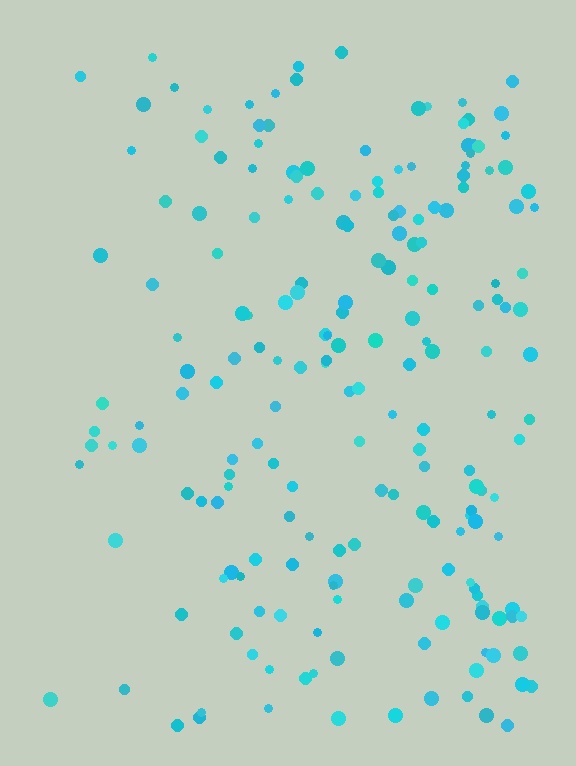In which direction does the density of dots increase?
From left to right, with the right side densest.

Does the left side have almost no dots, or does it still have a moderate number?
Still a moderate number, just noticeably fewer than the right.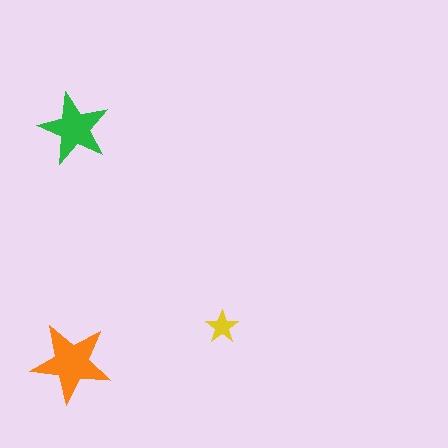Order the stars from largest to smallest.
the orange one, the green one, the yellow one.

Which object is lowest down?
The orange star is bottommost.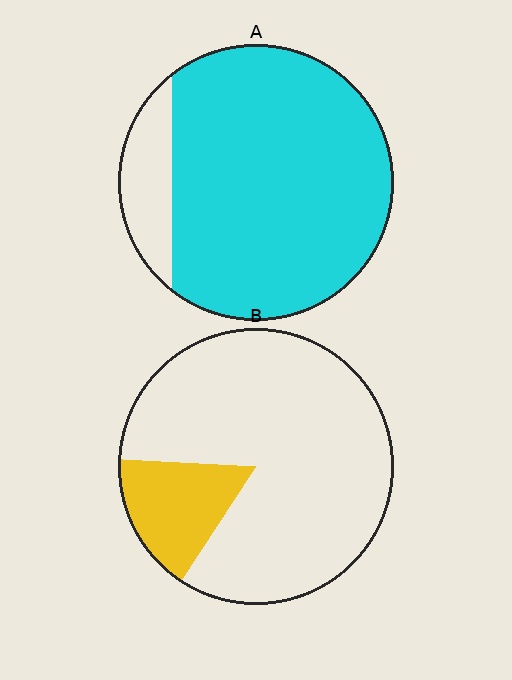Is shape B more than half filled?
No.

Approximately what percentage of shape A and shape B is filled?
A is approximately 85% and B is approximately 15%.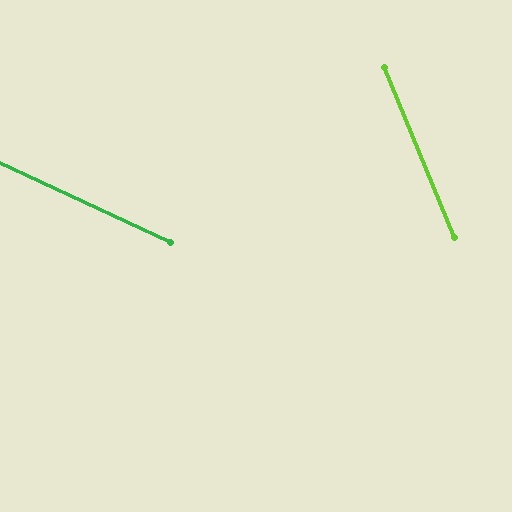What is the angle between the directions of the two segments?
Approximately 43 degrees.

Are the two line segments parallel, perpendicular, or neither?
Neither parallel nor perpendicular — they differ by about 43°.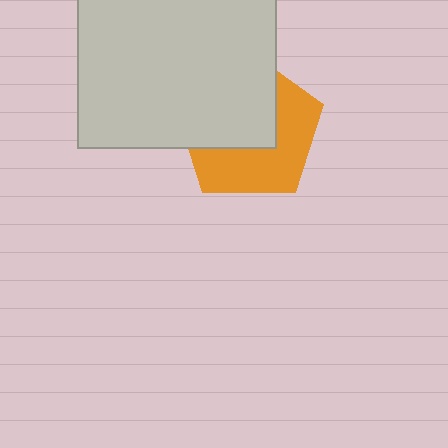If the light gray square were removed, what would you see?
You would see the complete orange pentagon.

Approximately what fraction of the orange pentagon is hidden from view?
Roughly 51% of the orange pentagon is hidden behind the light gray square.